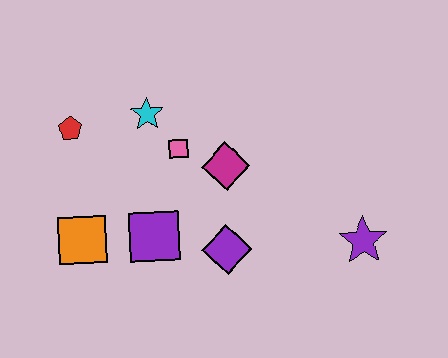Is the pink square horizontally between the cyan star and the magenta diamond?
Yes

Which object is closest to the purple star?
The purple diamond is closest to the purple star.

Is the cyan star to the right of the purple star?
No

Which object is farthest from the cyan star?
The purple star is farthest from the cyan star.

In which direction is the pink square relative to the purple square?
The pink square is above the purple square.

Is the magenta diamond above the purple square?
Yes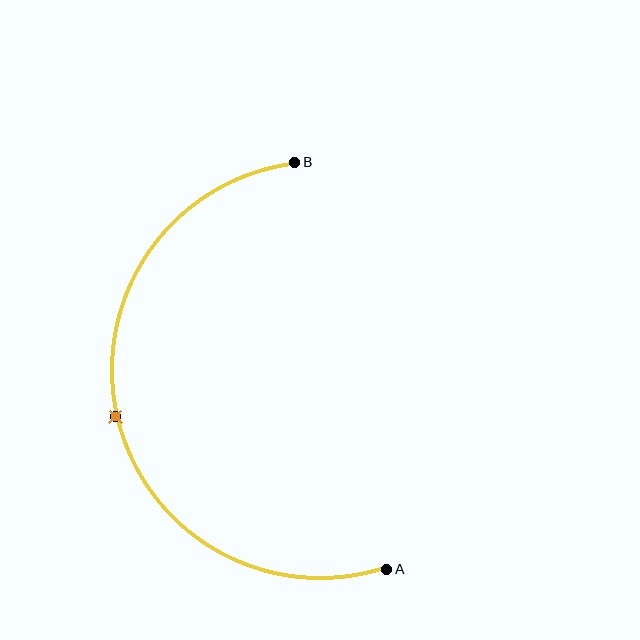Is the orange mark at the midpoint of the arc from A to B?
Yes. The orange mark lies on the arc at equal arc-length from both A and B — it is the arc midpoint.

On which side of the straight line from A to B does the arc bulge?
The arc bulges to the left of the straight line connecting A and B.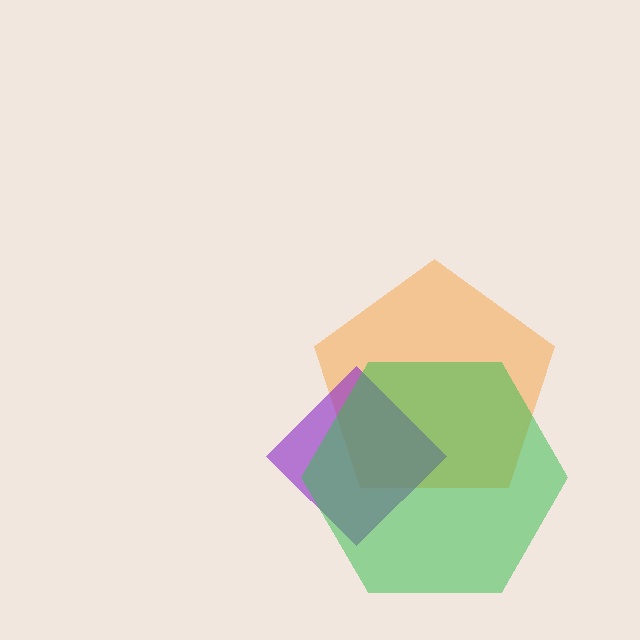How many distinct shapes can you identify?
There are 3 distinct shapes: an orange pentagon, a purple diamond, a green hexagon.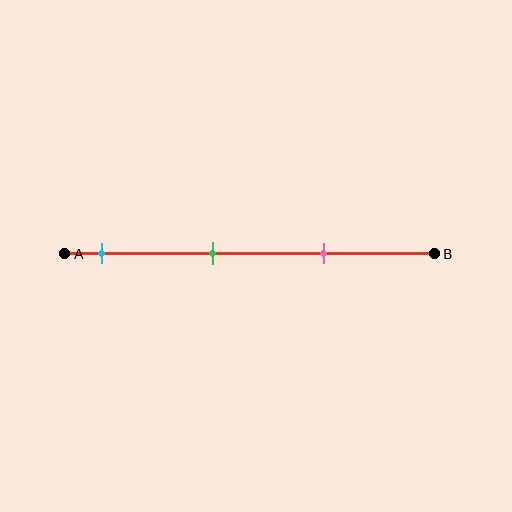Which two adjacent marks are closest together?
The green and pink marks are the closest adjacent pair.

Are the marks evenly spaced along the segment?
Yes, the marks are approximately evenly spaced.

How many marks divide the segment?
There are 3 marks dividing the segment.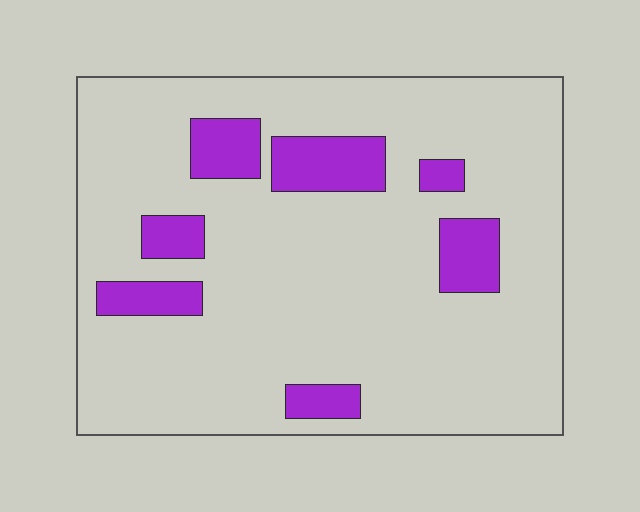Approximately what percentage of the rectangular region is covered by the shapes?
Approximately 15%.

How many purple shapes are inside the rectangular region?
7.